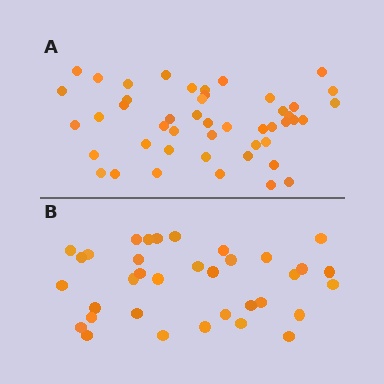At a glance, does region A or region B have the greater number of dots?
Region A (the top region) has more dots.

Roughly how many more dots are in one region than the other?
Region A has roughly 12 or so more dots than region B.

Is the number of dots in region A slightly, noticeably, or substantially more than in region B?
Region A has noticeably more, but not dramatically so. The ratio is roughly 1.3 to 1.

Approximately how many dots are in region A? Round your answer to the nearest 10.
About 50 dots. (The exact count is 47, which rounds to 50.)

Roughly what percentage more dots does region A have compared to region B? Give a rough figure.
About 35% more.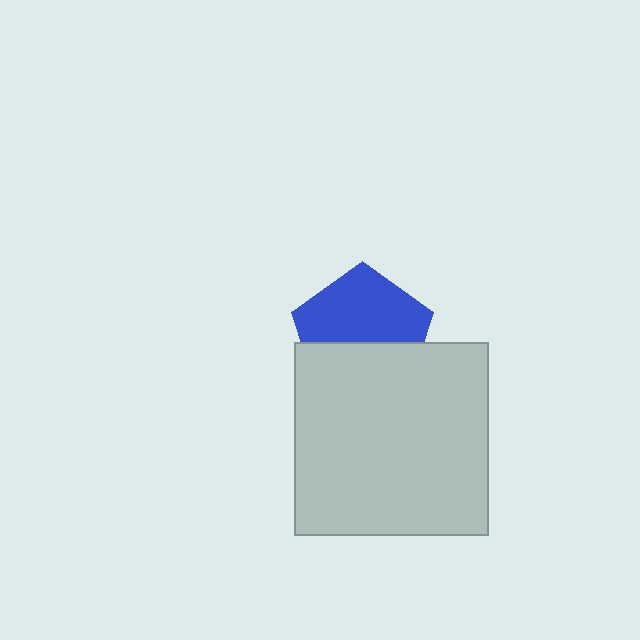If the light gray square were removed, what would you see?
You would see the complete blue pentagon.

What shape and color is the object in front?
The object in front is a light gray square.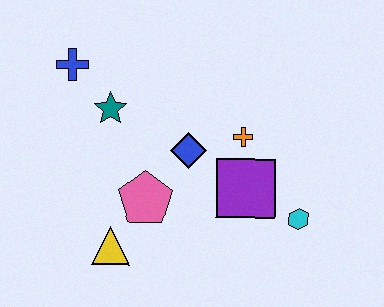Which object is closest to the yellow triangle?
The pink pentagon is closest to the yellow triangle.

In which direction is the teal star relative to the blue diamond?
The teal star is to the left of the blue diamond.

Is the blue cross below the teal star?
No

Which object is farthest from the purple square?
The blue cross is farthest from the purple square.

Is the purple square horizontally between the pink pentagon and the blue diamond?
No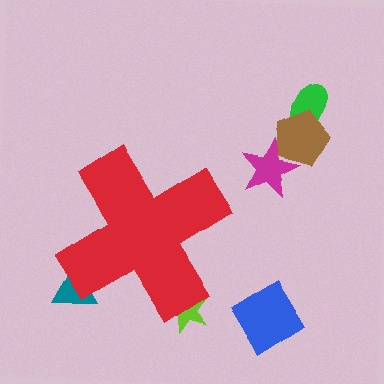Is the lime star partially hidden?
Yes, the lime star is partially hidden behind the red cross.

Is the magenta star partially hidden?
No, the magenta star is fully visible.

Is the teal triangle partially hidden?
Yes, the teal triangle is partially hidden behind the red cross.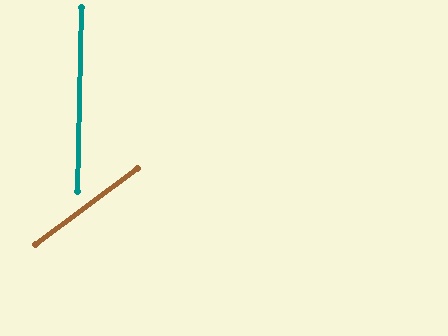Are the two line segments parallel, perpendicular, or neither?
Neither parallel nor perpendicular — they differ by about 52°.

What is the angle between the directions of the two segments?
Approximately 52 degrees.